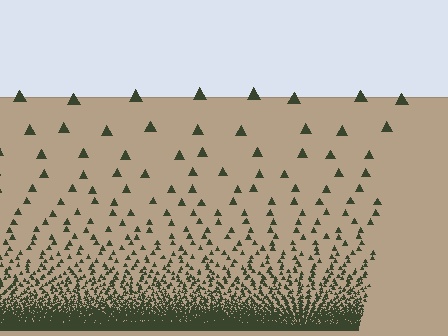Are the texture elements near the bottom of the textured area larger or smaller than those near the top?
Smaller. The gradient is inverted — elements near the bottom are smaller and denser.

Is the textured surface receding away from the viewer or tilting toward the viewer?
The surface appears to tilt toward the viewer. Texture elements get larger and sparser toward the top.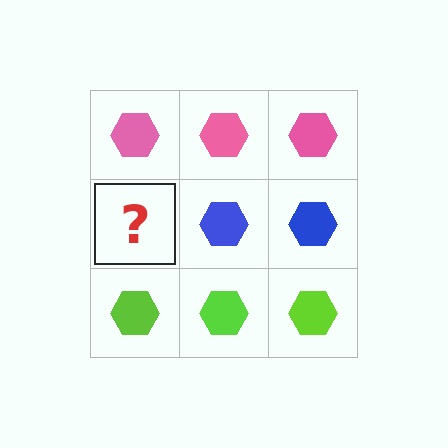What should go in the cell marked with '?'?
The missing cell should contain a blue hexagon.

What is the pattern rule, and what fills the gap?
The rule is that each row has a consistent color. The gap should be filled with a blue hexagon.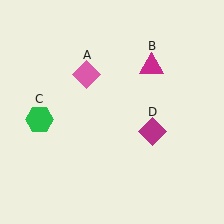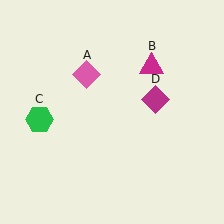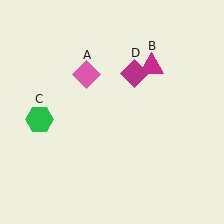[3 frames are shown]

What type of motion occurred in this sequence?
The magenta diamond (object D) rotated counterclockwise around the center of the scene.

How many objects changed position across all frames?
1 object changed position: magenta diamond (object D).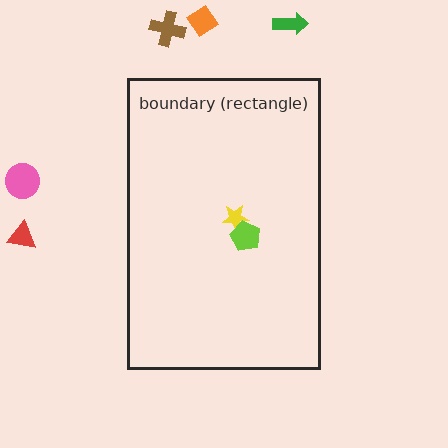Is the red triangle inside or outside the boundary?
Outside.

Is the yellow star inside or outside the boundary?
Inside.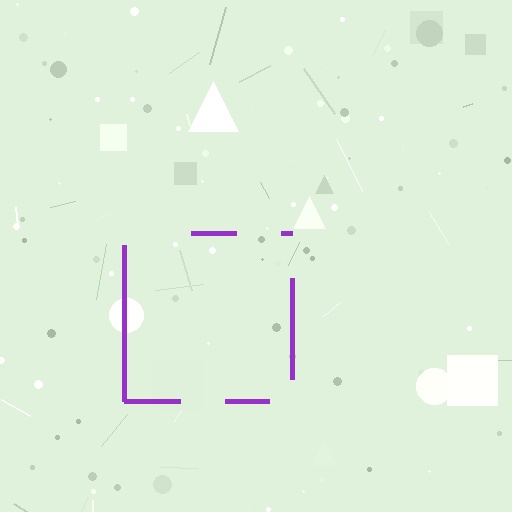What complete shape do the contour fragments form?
The contour fragments form a square.